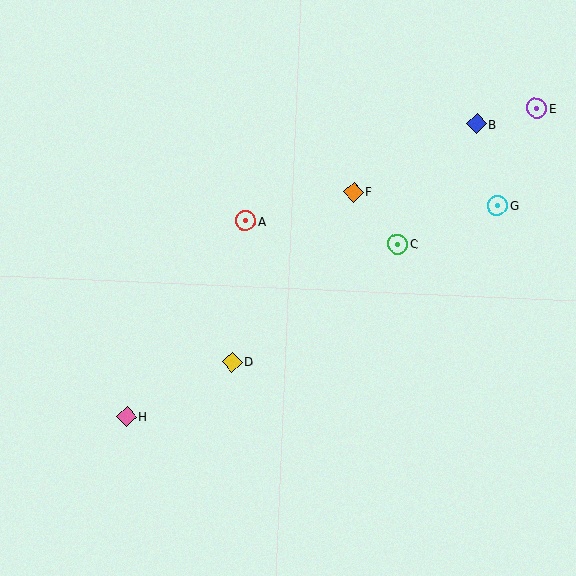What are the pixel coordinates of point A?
Point A is at (245, 221).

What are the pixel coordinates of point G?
Point G is at (497, 205).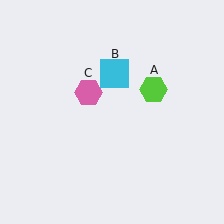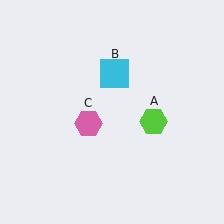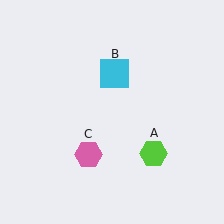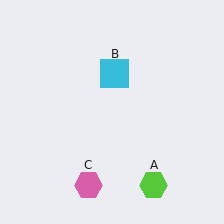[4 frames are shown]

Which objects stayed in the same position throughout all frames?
Cyan square (object B) remained stationary.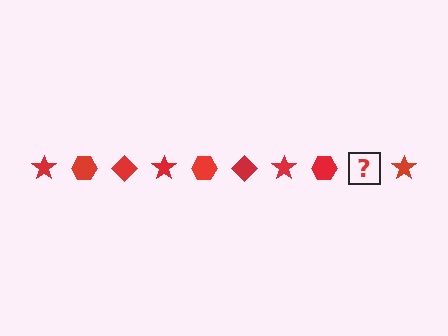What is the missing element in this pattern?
The missing element is a red diamond.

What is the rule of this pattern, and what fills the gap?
The rule is that the pattern cycles through star, hexagon, diamond shapes in red. The gap should be filled with a red diamond.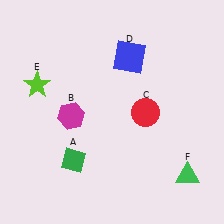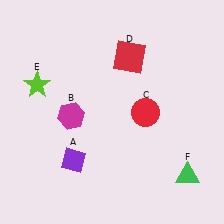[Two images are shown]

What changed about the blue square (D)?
In Image 1, D is blue. In Image 2, it changed to red.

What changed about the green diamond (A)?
In Image 1, A is green. In Image 2, it changed to purple.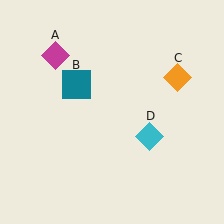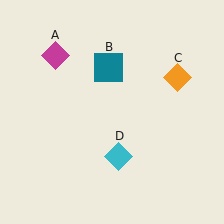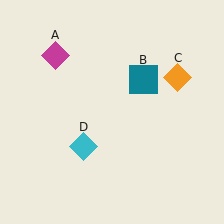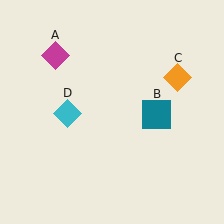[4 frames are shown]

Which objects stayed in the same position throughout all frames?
Magenta diamond (object A) and orange diamond (object C) remained stationary.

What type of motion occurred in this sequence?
The teal square (object B), cyan diamond (object D) rotated clockwise around the center of the scene.